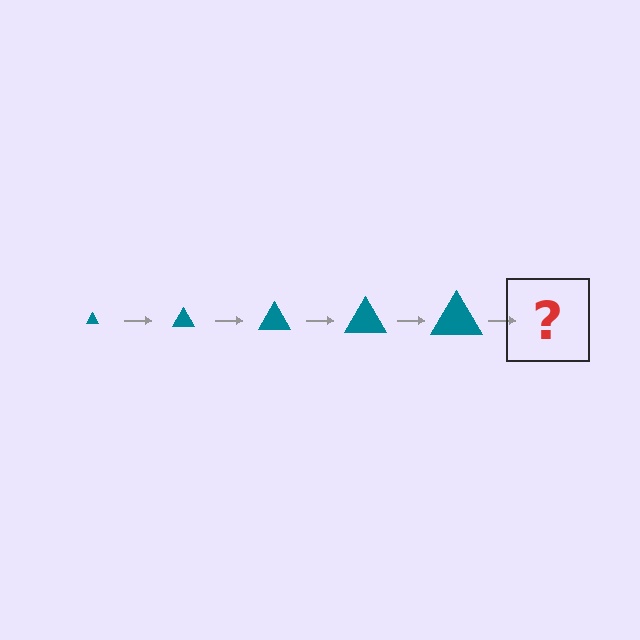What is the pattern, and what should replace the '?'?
The pattern is that the triangle gets progressively larger each step. The '?' should be a teal triangle, larger than the previous one.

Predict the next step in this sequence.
The next step is a teal triangle, larger than the previous one.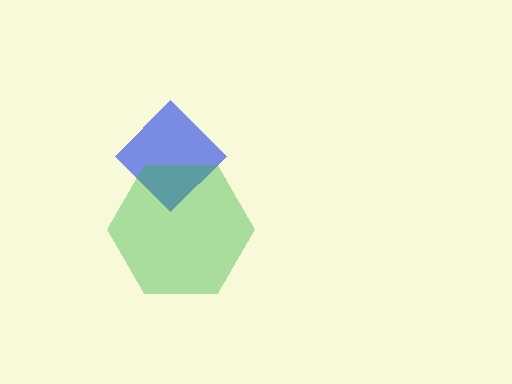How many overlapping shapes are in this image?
There are 2 overlapping shapes in the image.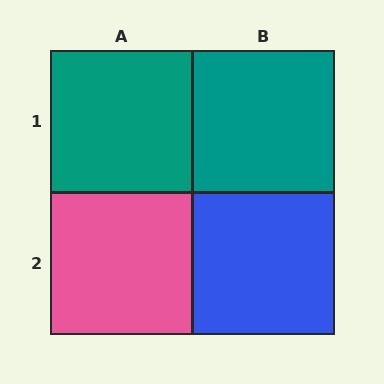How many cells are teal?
2 cells are teal.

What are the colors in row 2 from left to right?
Pink, blue.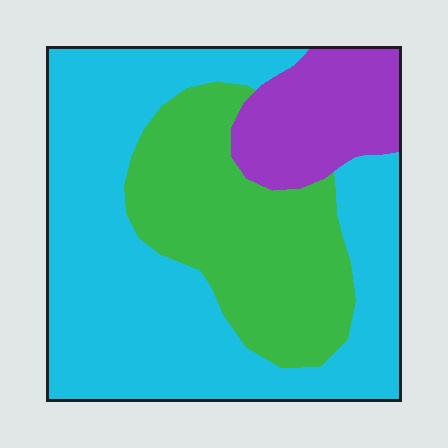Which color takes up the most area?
Cyan, at roughly 55%.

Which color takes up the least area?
Purple, at roughly 15%.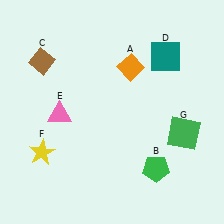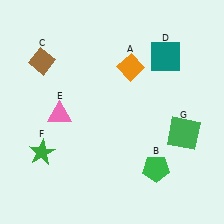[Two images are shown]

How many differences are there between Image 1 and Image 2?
There is 1 difference between the two images.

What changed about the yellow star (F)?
In Image 1, F is yellow. In Image 2, it changed to green.